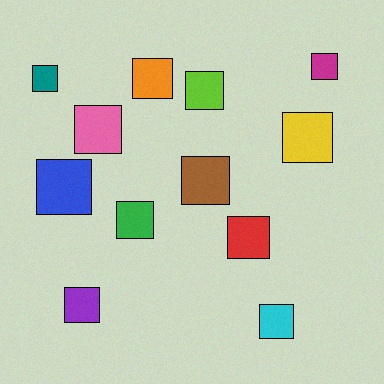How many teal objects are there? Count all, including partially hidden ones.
There is 1 teal object.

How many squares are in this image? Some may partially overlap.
There are 12 squares.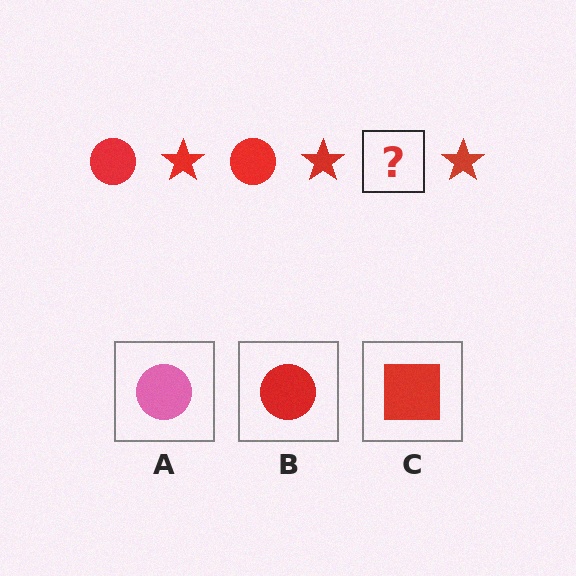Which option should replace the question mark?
Option B.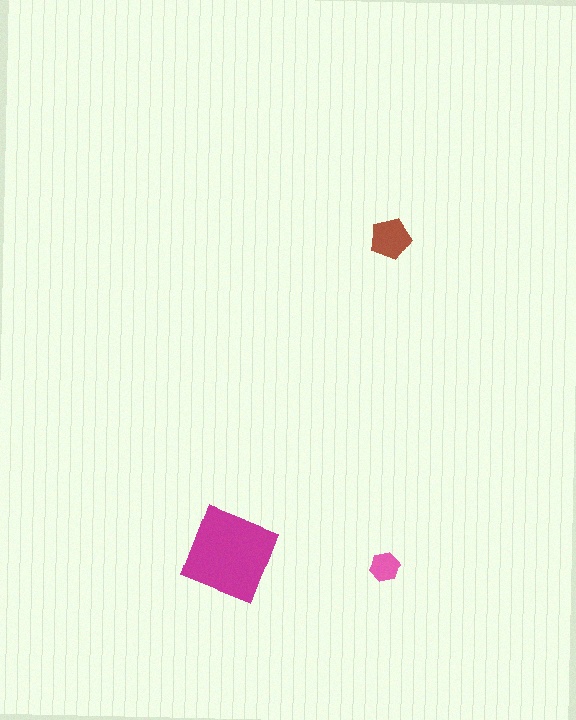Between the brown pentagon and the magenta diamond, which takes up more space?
The magenta diamond.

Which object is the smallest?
The pink hexagon.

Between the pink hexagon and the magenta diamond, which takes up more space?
The magenta diamond.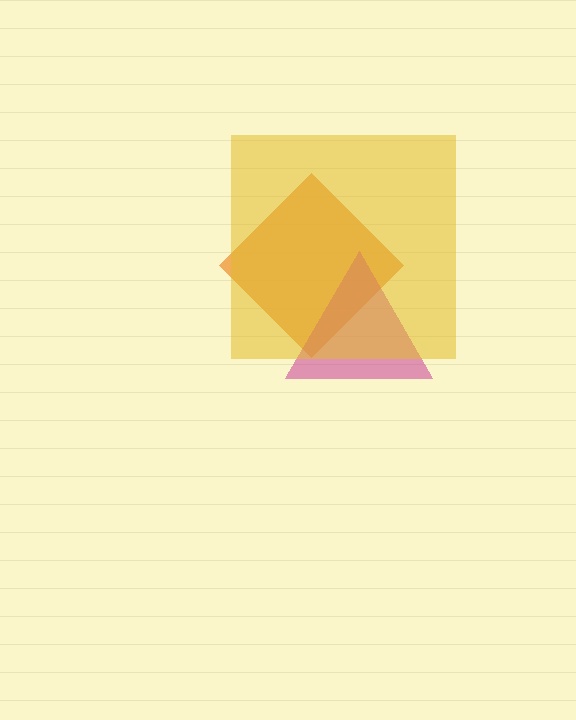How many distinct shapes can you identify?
There are 3 distinct shapes: an orange diamond, a magenta triangle, a yellow square.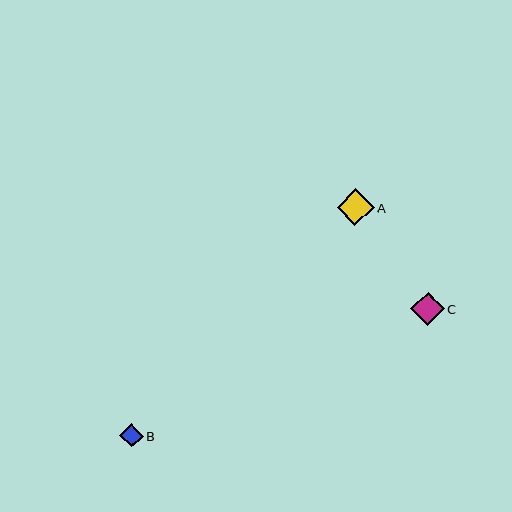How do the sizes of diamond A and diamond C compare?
Diamond A and diamond C are approximately the same size.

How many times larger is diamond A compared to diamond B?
Diamond A is approximately 1.5 times the size of diamond B.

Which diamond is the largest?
Diamond A is the largest with a size of approximately 36 pixels.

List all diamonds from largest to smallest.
From largest to smallest: A, C, B.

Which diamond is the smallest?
Diamond B is the smallest with a size of approximately 24 pixels.